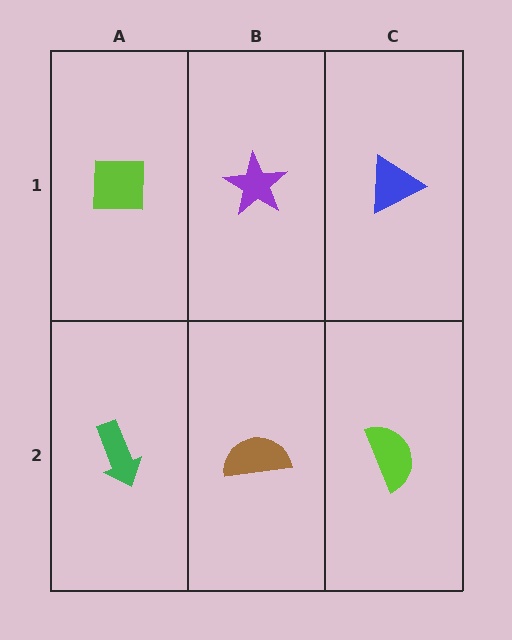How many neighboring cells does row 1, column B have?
3.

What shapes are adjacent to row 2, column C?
A blue triangle (row 1, column C), a brown semicircle (row 2, column B).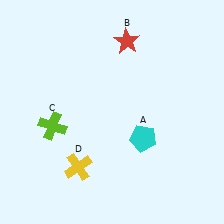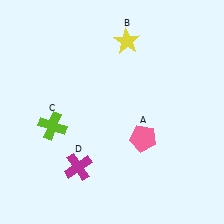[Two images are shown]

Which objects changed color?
A changed from cyan to pink. B changed from red to yellow. D changed from yellow to magenta.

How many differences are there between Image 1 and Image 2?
There are 3 differences between the two images.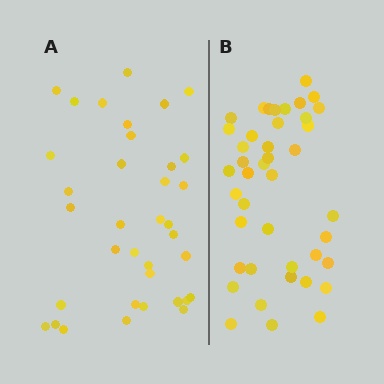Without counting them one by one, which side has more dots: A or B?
Region B (the right region) has more dots.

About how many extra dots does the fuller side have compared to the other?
Region B has about 6 more dots than region A.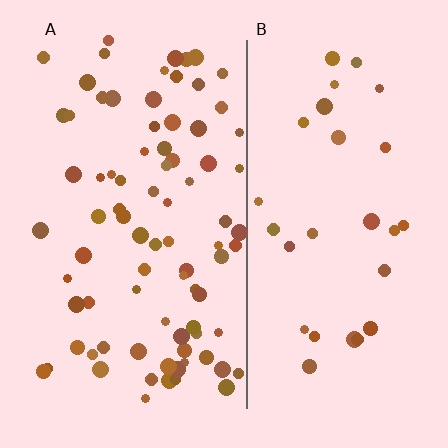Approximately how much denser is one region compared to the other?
Approximately 2.9× — region A over region B.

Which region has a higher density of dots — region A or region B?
A (the left).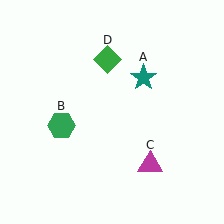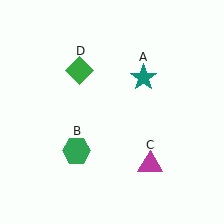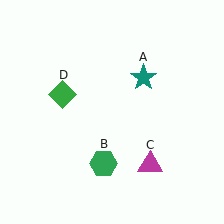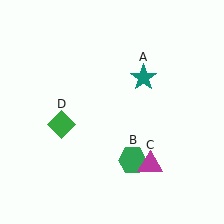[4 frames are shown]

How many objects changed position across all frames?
2 objects changed position: green hexagon (object B), green diamond (object D).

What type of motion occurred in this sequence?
The green hexagon (object B), green diamond (object D) rotated counterclockwise around the center of the scene.